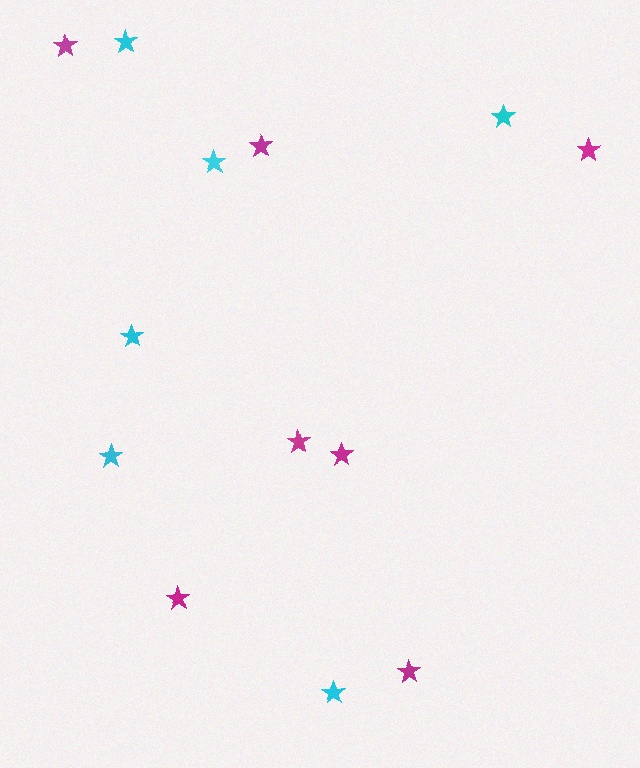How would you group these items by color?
There are 2 groups: one group of magenta stars (7) and one group of cyan stars (6).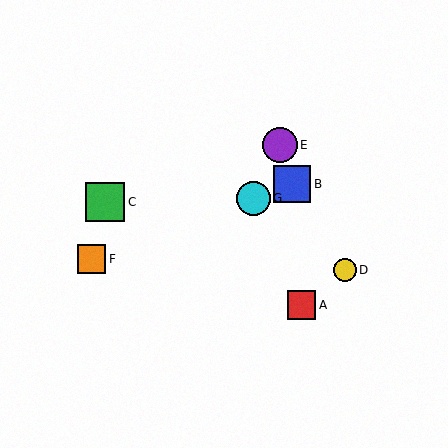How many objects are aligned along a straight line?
3 objects (B, F, G) are aligned along a straight line.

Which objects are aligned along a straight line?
Objects B, F, G are aligned along a straight line.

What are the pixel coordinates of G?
Object G is at (254, 198).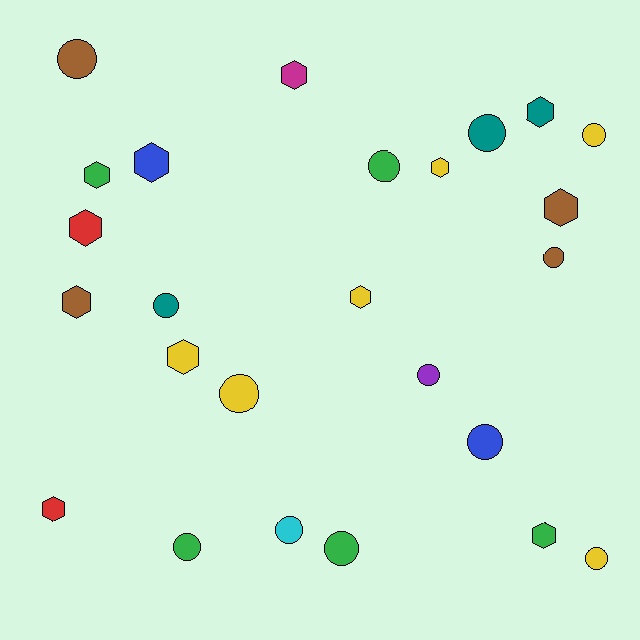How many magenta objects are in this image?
There is 1 magenta object.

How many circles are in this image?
There are 13 circles.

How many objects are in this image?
There are 25 objects.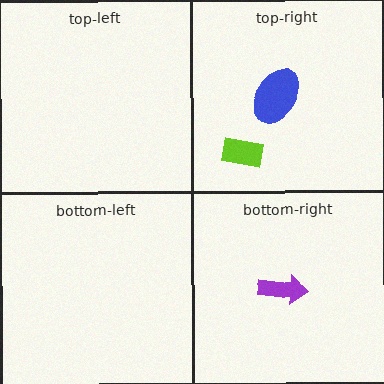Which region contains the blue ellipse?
The top-right region.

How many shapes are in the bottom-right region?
1.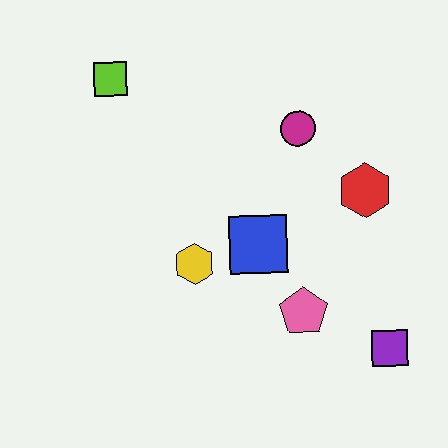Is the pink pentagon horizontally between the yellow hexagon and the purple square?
Yes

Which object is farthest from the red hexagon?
The lime square is farthest from the red hexagon.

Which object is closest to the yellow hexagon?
The blue square is closest to the yellow hexagon.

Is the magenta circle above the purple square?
Yes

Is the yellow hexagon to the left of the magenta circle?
Yes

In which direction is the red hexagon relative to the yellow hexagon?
The red hexagon is to the right of the yellow hexagon.